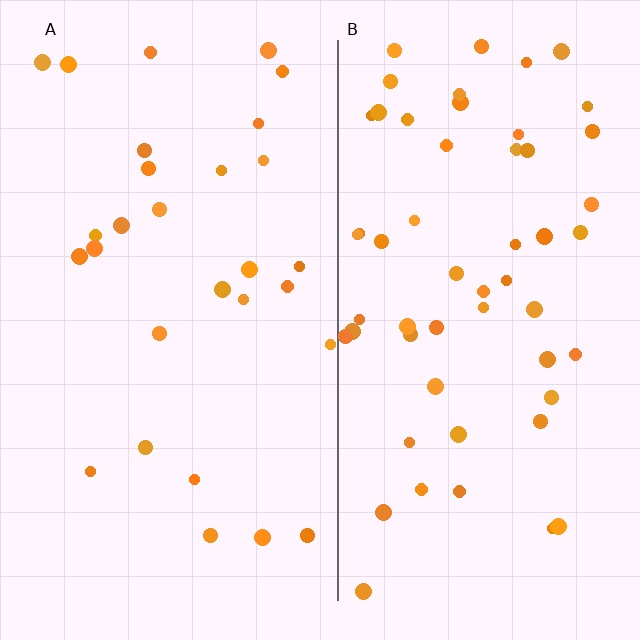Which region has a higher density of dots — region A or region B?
B (the right).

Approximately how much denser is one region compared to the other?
Approximately 1.9× — region B over region A.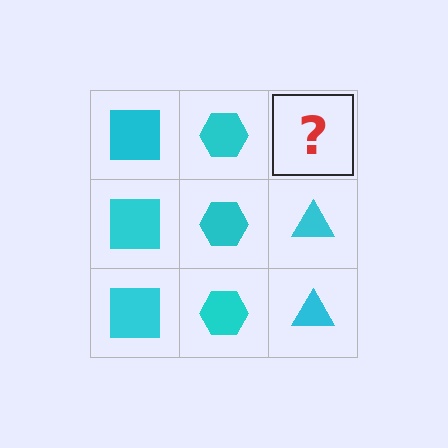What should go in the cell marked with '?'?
The missing cell should contain a cyan triangle.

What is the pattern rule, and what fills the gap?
The rule is that each column has a consistent shape. The gap should be filled with a cyan triangle.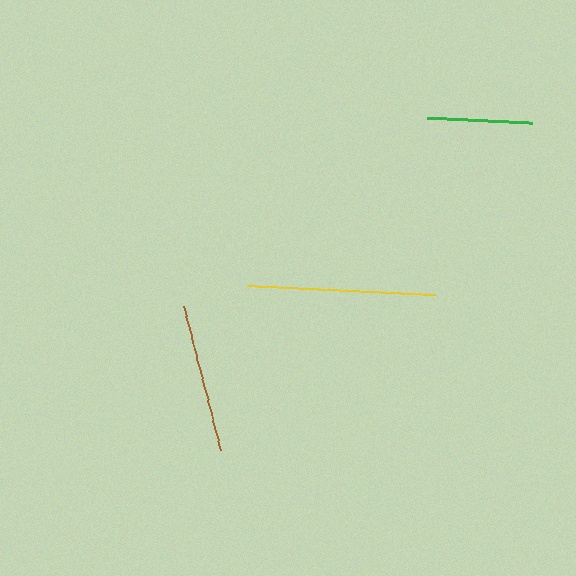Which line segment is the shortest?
The green line is the shortest at approximately 105 pixels.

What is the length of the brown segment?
The brown segment is approximately 149 pixels long.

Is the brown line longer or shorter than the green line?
The brown line is longer than the green line.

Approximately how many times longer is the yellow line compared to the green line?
The yellow line is approximately 1.8 times the length of the green line.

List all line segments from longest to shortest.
From longest to shortest: yellow, brown, green.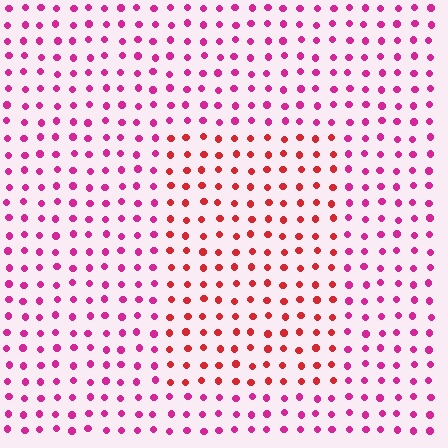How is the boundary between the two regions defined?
The boundary is defined purely by a slight shift in hue (about 36 degrees). Spacing, size, and orientation are identical on both sides.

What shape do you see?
I see a rectangle.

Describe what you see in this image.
The image is filled with small magenta elements in a uniform arrangement. A rectangle-shaped region is visible where the elements are tinted to a slightly different hue, forming a subtle color boundary.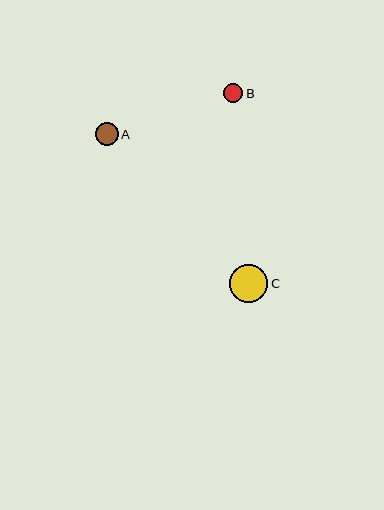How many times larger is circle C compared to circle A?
Circle C is approximately 1.7 times the size of circle A.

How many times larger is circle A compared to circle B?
Circle A is approximately 1.2 times the size of circle B.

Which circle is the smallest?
Circle B is the smallest with a size of approximately 19 pixels.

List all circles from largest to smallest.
From largest to smallest: C, A, B.